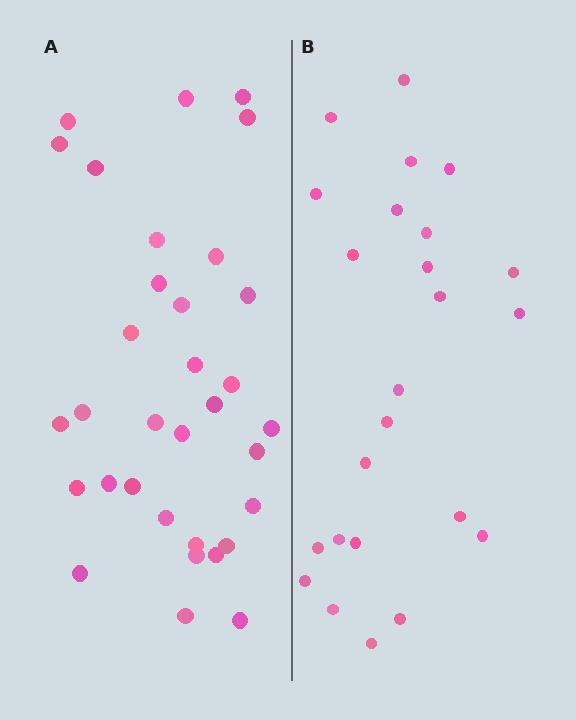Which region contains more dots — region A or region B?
Region A (the left region) has more dots.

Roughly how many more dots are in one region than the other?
Region A has roughly 8 or so more dots than region B.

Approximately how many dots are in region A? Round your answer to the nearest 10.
About 30 dots. (The exact count is 33, which rounds to 30.)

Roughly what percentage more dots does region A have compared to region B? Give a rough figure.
About 40% more.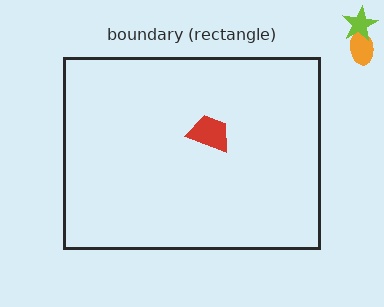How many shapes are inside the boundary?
1 inside, 2 outside.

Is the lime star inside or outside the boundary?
Outside.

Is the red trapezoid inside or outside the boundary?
Inside.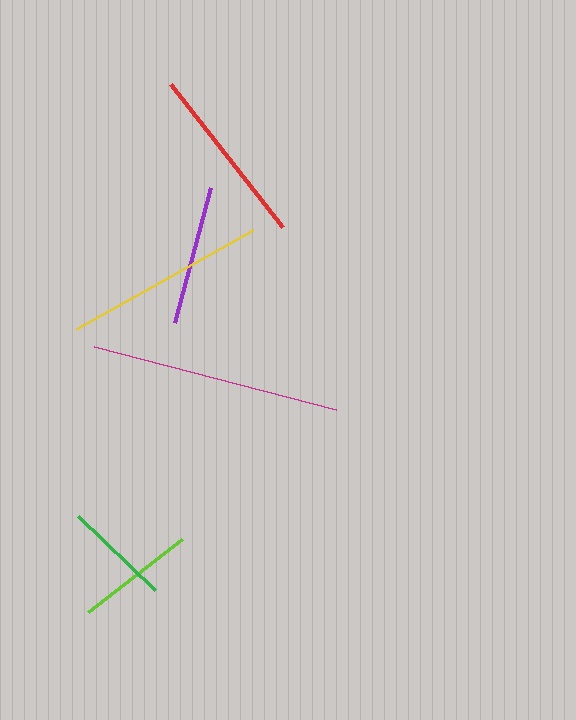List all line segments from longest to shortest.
From longest to shortest: magenta, yellow, red, purple, lime, green.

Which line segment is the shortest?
The green line is the shortest at approximately 107 pixels.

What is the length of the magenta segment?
The magenta segment is approximately 250 pixels long.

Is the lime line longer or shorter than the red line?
The red line is longer than the lime line.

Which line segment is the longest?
The magenta line is the longest at approximately 250 pixels.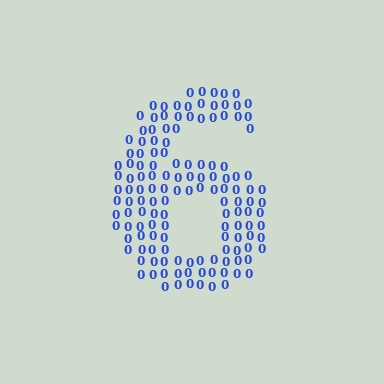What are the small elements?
The small elements are digit 0's.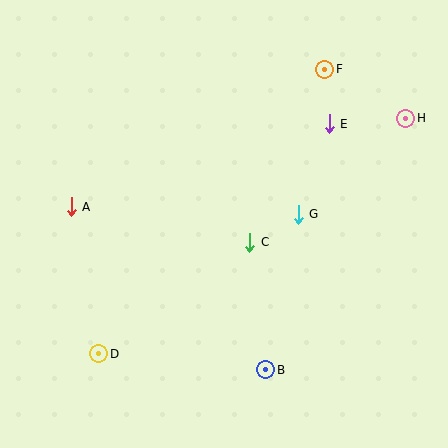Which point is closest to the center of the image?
Point C at (250, 242) is closest to the center.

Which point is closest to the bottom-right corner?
Point B is closest to the bottom-right corner.